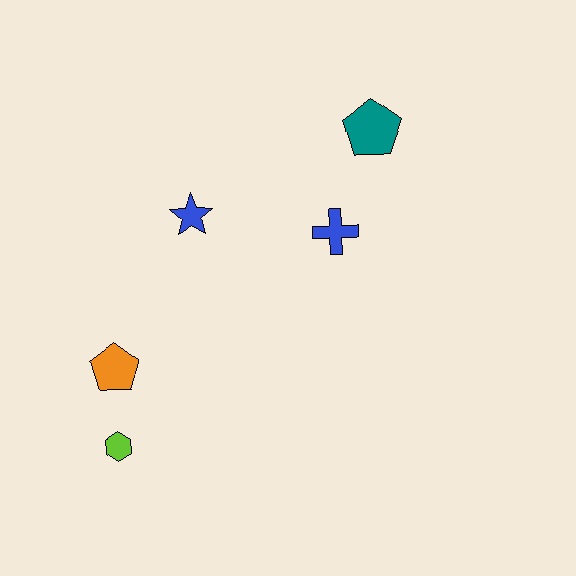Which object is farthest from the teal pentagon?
The lime hexagon is farthest from the teal pentagon.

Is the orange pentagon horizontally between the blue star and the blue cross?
No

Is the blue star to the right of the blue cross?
No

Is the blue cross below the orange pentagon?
No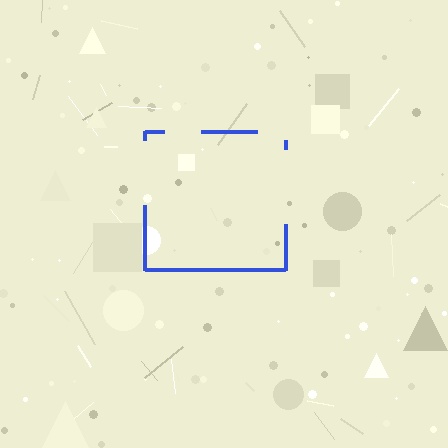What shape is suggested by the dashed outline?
The dashed outline suggests a square.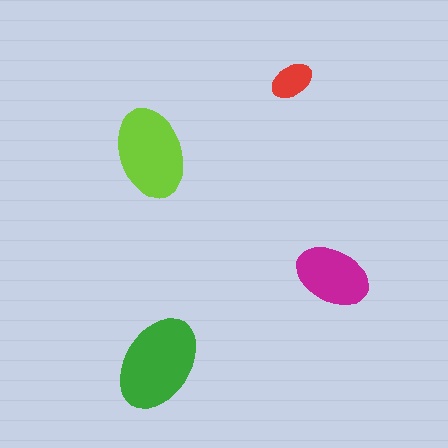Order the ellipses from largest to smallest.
the green one, the lime one, the magenta one, the red one.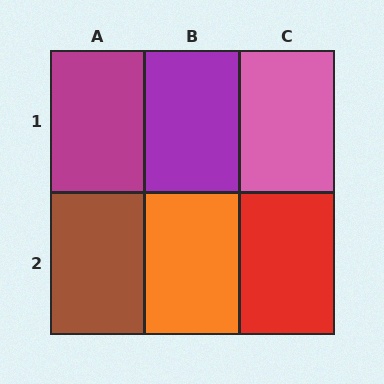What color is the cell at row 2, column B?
Orange.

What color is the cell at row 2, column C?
Red.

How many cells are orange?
1 cell is orange.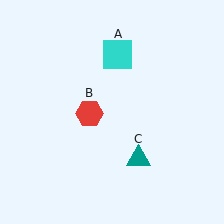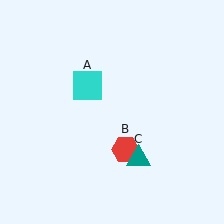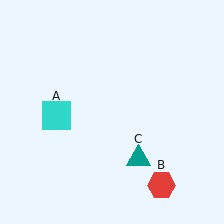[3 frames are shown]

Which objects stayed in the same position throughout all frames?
Teal triangle (object C) remained stationary.